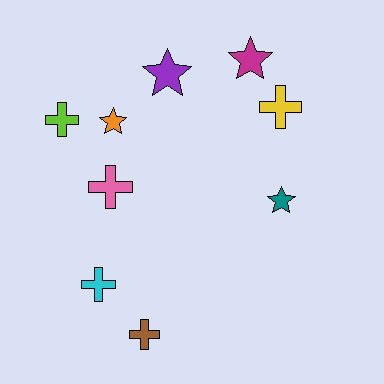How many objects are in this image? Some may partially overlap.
There are 9 objects.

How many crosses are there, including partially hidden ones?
There are 5 crosses.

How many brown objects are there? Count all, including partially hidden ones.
There is 1 brown object.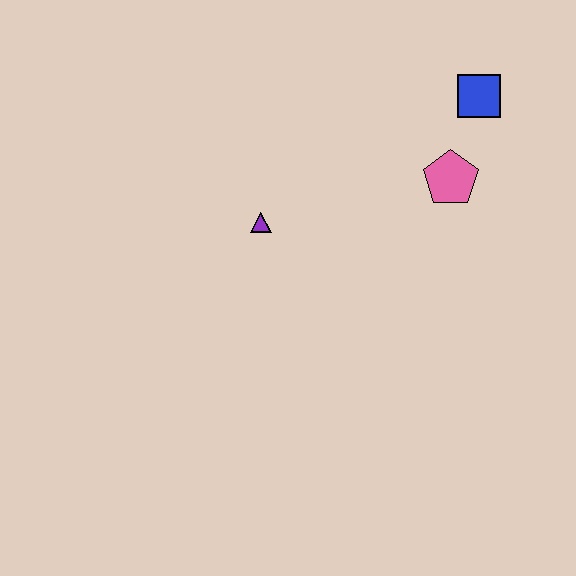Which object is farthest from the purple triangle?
The blue square is farthest from the purple triangle.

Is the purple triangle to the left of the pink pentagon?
Yes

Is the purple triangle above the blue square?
No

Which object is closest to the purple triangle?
The pink pentagon is closest to the purple triangle.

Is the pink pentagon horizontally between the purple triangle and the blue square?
Yes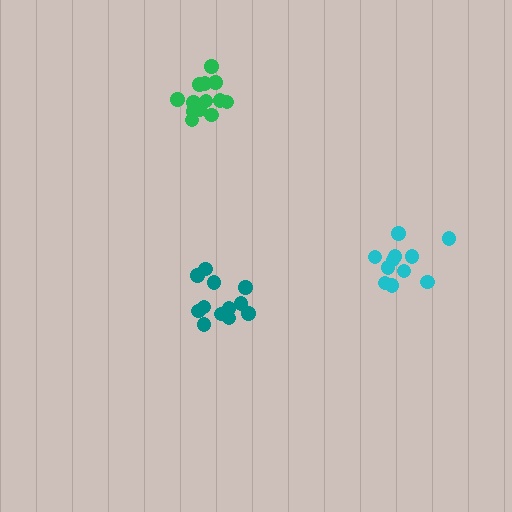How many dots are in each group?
Group 1: 12 dots, Group 2: 14 dots, Group 3: 11 dots (37 total).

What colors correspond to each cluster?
The clusters are colored: teal, green, cyan.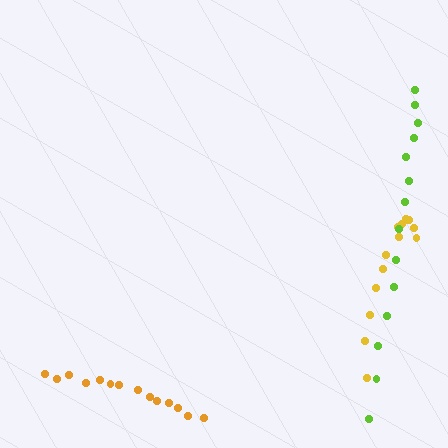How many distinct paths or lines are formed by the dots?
There are 3 distinct paths.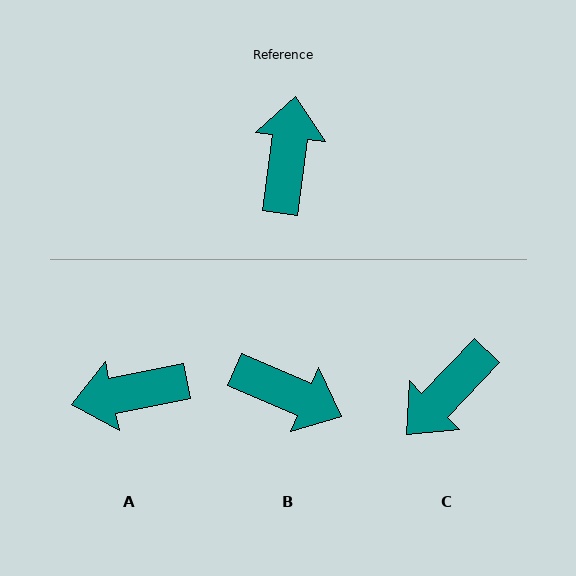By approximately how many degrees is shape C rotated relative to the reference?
Approximately 144 degrees counter-clockwise.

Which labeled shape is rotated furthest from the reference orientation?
C, about 144 degrees away.